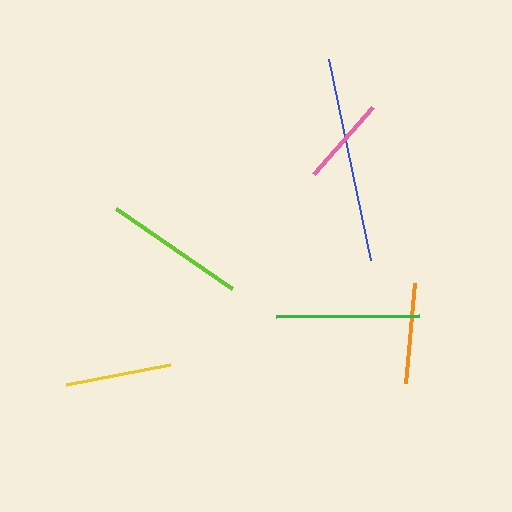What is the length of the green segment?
The green segment is approximately 143 pixels long.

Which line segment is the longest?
The blue line is the longest at approximately 205 pixels.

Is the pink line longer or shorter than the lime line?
The lime line is longer than the pink line.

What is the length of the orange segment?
The orange segment is approximately 100 pixels long.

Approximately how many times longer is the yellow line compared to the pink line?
The yellow line is approximately 1.2 times the length of the pink line.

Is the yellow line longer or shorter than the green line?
The green line is longer than the yellow line.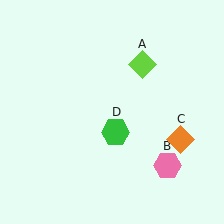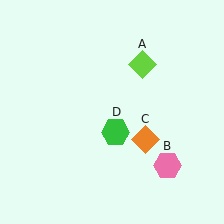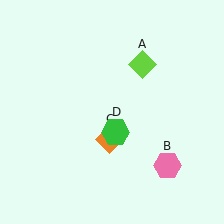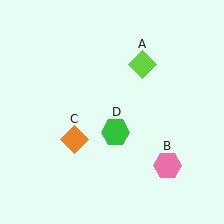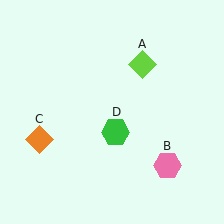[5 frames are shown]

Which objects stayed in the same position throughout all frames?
Lime diamond (object A) and pink hexagon (object B) and green hexagon (object D) remained stationary.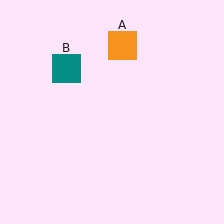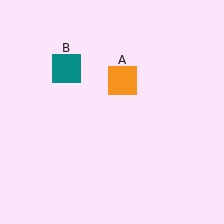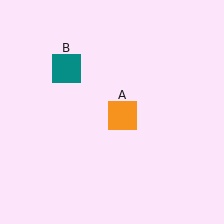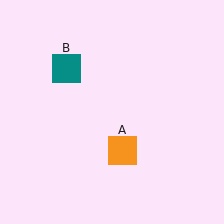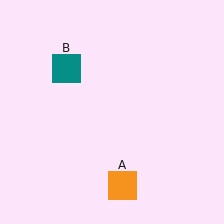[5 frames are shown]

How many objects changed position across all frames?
1 object changed position: orange square (object A).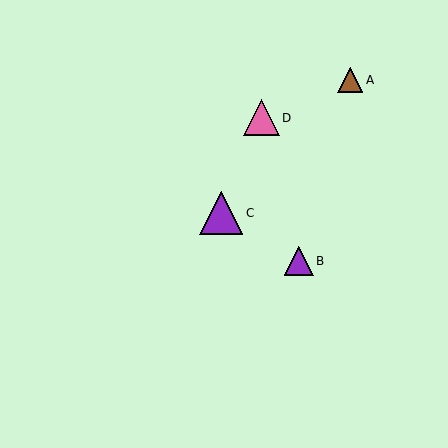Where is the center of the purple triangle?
The center of the purple triangle is at (299, 261).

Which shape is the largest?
The purple triangle (labeled C) is the largest.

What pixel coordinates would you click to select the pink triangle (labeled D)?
Click at (261, 118) to select the pink triangle D.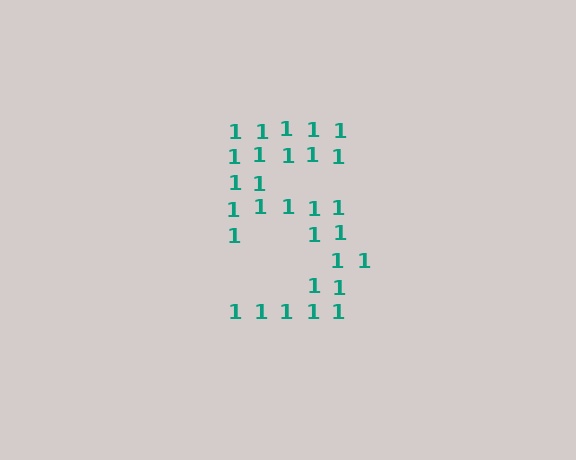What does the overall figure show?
The overall figure shows the digit 5.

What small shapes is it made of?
It is made of small digit 1's.